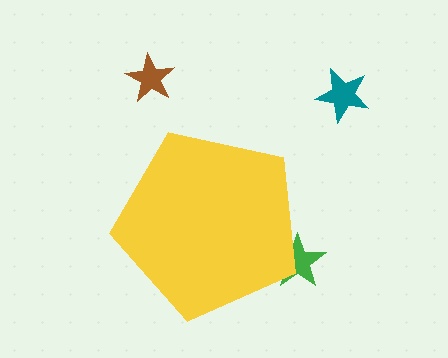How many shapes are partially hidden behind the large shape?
1 shape is partially hidden.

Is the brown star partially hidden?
No, the brown star is fully visible.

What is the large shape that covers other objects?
A yellow pentagon.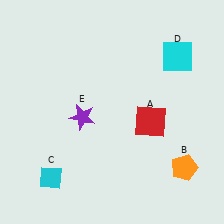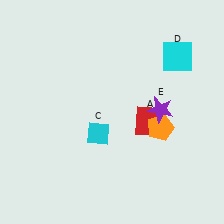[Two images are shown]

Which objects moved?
The objects that moved are: the orange pentagon (B), the cyan diamond (C), the purple star (E).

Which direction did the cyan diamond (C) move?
The cyan diamond (C) moved right.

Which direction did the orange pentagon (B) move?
The orange pentagon (B) moved up.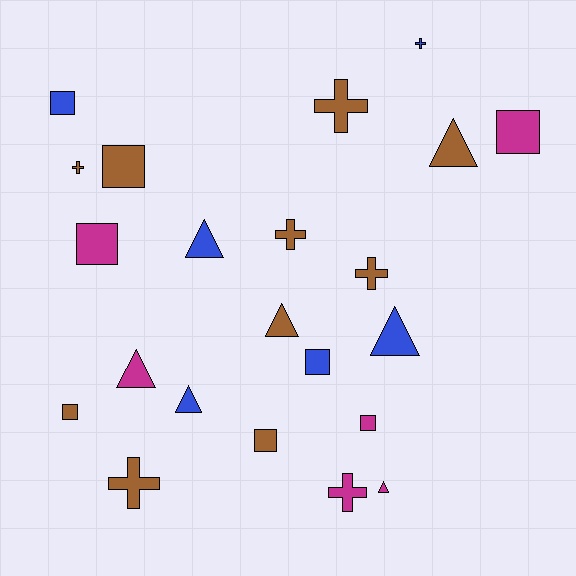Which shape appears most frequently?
Square, with 8 objects.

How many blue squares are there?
There are 2 blue squares.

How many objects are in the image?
There are 22 objects.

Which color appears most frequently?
Brown, with 10 objects.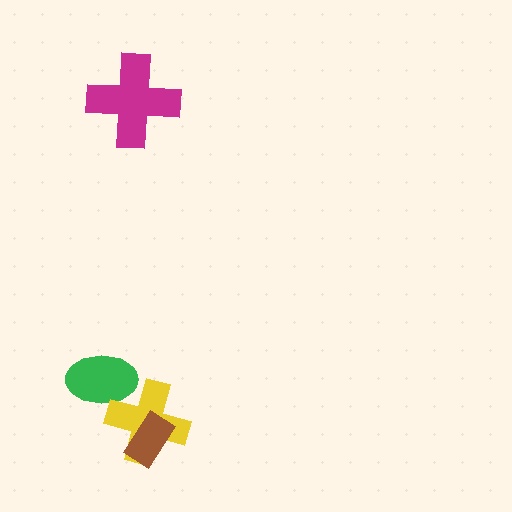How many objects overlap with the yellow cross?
2 objects overlap with the yellow cross.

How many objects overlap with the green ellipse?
1 object overlaps with the green ellipse.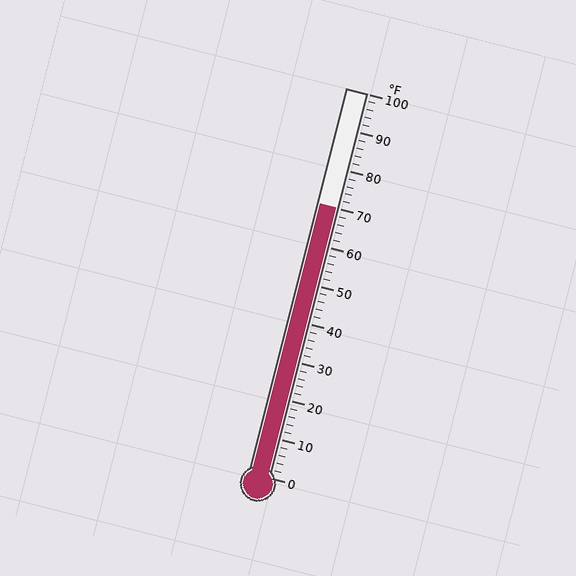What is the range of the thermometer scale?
The thermometer scale ranges from 0°F to 100°F.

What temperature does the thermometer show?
The thermometer shows approximately 70°F.